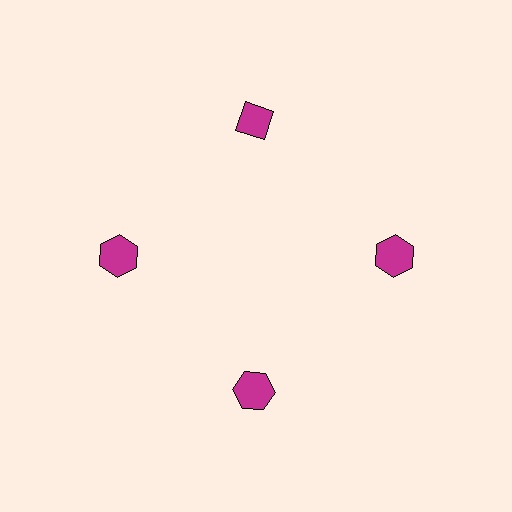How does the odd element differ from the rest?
It has a different shape: diamond instead of hexagon.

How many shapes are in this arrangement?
There are 4 shapes arranged in a ring pattern.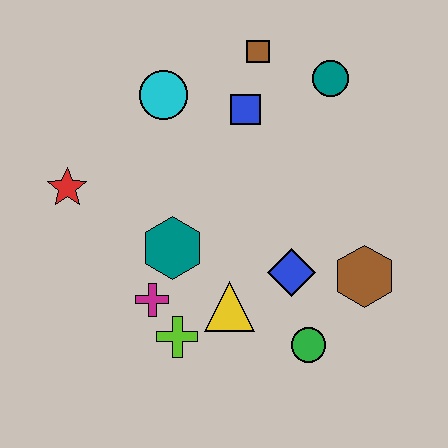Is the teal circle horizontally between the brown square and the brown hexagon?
Yes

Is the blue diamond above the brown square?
No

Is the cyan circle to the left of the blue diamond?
Yes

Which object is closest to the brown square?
The blue square is closest to the brown square.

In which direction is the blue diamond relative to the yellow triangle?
The blue diamond is to the right of the yellow triangle.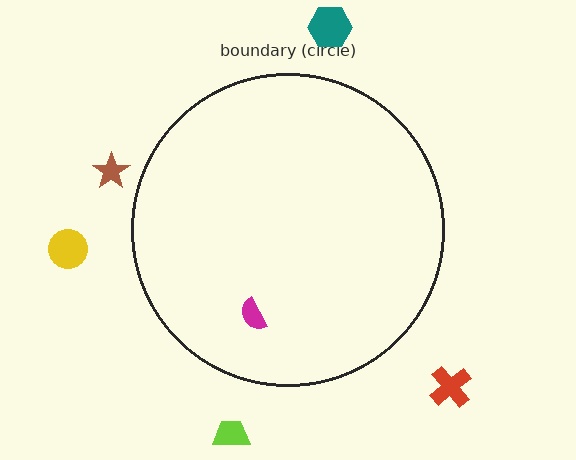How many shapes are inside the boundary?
1 inside, 5 outside.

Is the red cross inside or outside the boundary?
Outside.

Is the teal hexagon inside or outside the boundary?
Outside.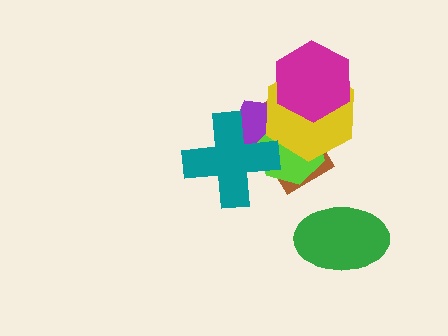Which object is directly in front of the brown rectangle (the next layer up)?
The purple pentagon is directly in front of the brown rectangle.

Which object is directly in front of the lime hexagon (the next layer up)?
The yellow hexagon is directly in front of the lime hexagon.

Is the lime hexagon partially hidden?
Yes, it is partially covered by another shape.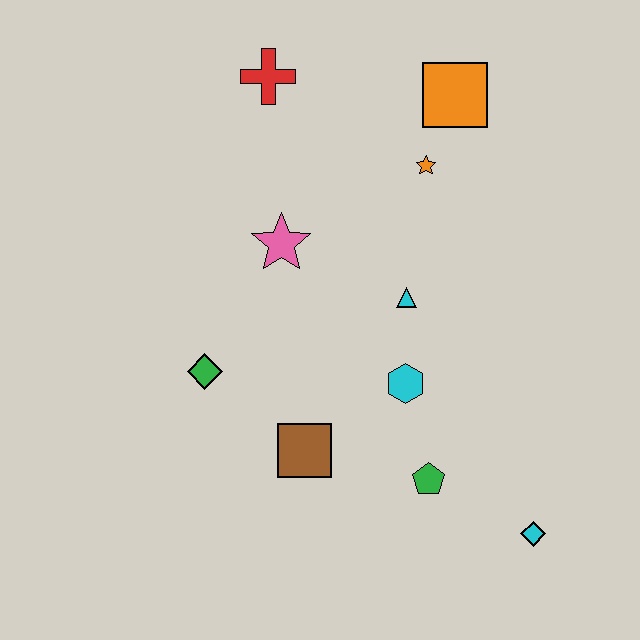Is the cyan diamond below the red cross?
Yes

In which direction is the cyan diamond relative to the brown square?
The cyan diamond is to the right of the brown square.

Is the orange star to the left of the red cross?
No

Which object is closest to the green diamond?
The brown square is closest to the green diamond.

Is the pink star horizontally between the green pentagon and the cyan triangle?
No